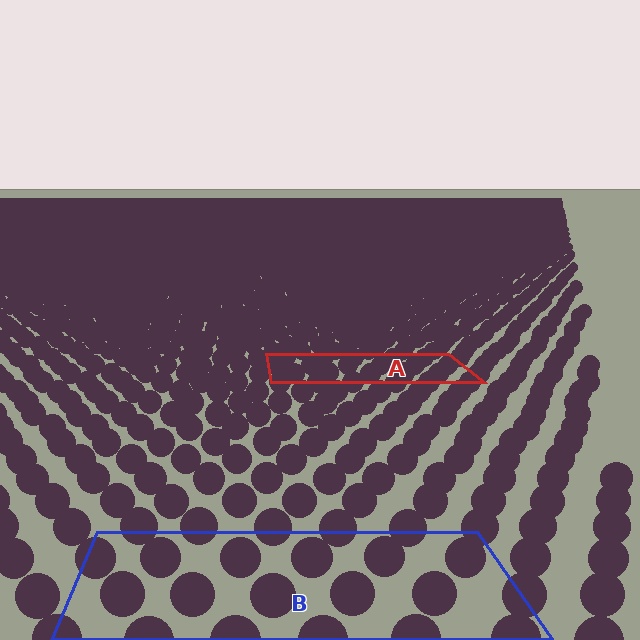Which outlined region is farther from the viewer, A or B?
Region A is farther from the viewer — the texture elements inside it appear smaller and more densely packed.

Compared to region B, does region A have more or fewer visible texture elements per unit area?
Region A has more texture elements per unit area — they are packed more densely because it is farther away.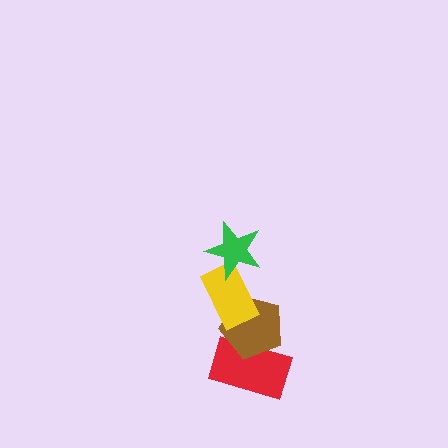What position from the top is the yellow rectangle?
The yellow rectangle is 2nd from the top.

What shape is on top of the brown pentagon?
The yellow rectangle is on top of the brown pentagon.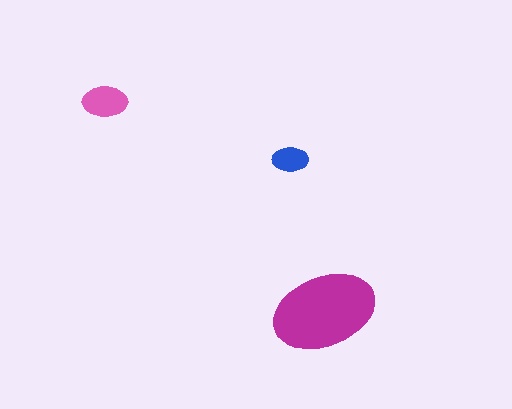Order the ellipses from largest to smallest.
the magenta one, the pink one, the blue one.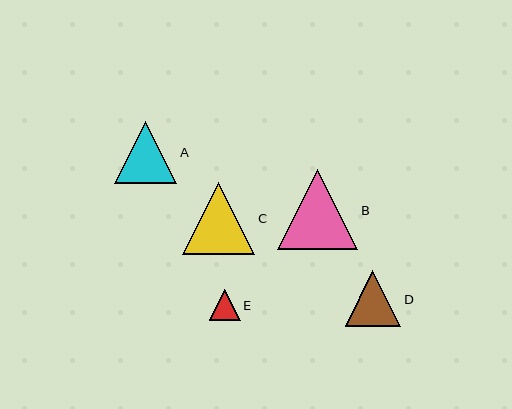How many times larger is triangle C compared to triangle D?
Triangle C is approximately 1.3 times the size of triangle D.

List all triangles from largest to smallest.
From largest to smallest: B, C, A, D, E.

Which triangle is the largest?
Triangle B is the largest with a size of approximately 81 pixels.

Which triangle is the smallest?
Triangle E is the smallest with a size of approximately 31 pixels.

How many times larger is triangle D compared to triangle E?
Triangle D is approximately 1.8 times the size of triangle E.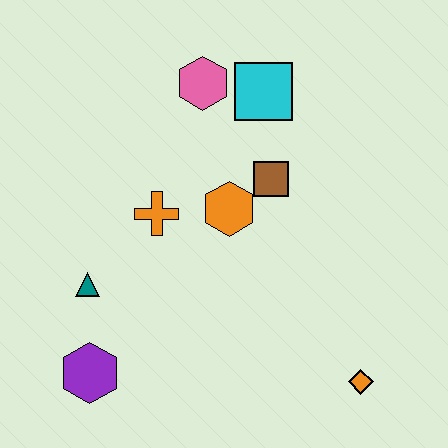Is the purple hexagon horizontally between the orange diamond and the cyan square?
No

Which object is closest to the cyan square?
The pink hexagon is closest to the cyan square.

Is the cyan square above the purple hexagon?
Yes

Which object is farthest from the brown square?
The purple hexagon is farthest from the brown square.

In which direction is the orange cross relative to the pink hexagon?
The orange cross is below the pink hexagon.